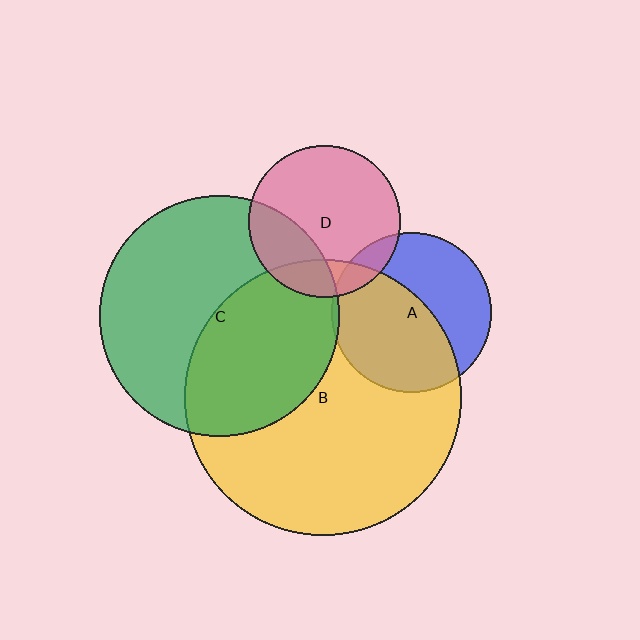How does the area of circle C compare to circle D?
Approximately 2.5 times.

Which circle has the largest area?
Circle B (yellow).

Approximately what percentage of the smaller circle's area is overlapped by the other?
Approximately 25%.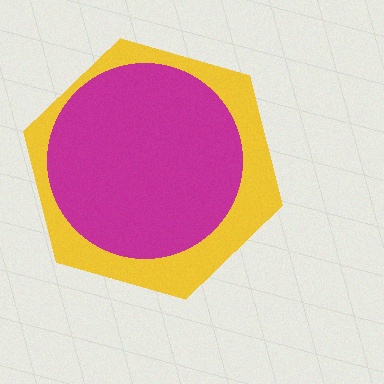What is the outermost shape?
The yellow hexagon.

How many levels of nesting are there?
2.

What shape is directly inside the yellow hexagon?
The magenta circle.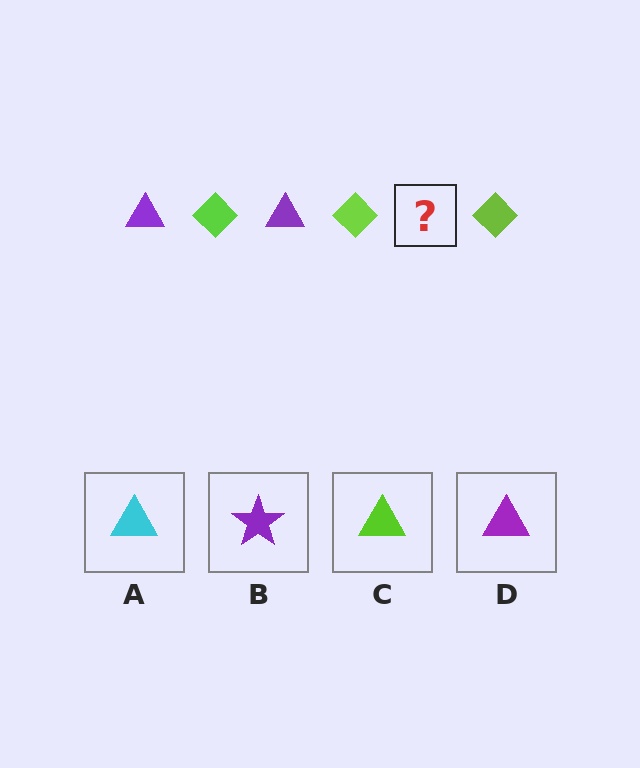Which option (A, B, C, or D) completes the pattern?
D.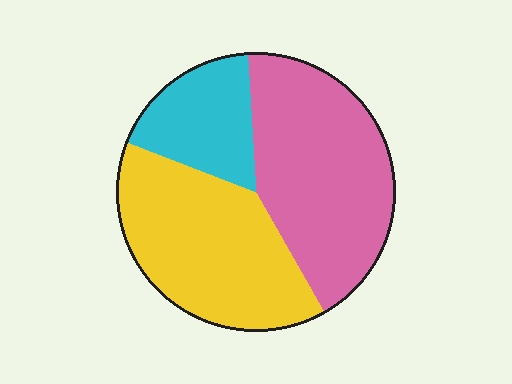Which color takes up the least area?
Cyan, at roughly 20%.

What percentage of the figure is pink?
Pink covers about 45% of the figure.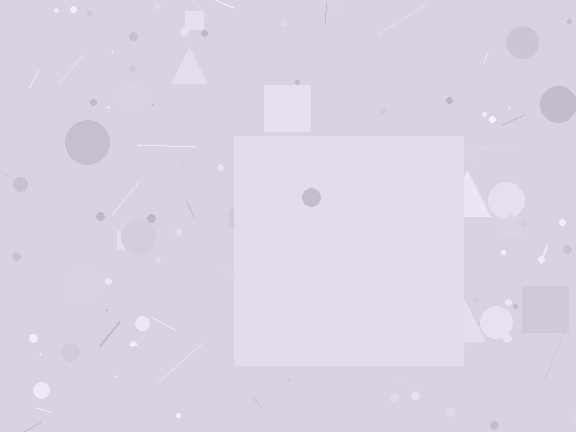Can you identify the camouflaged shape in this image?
The camouflaged shape is a square.